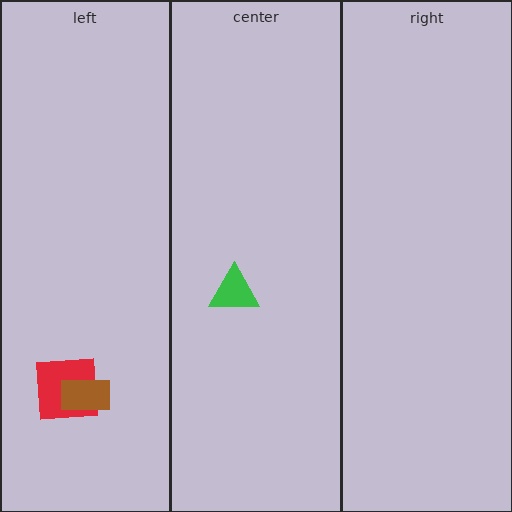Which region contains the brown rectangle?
The left region.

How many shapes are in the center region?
1.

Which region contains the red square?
The left region.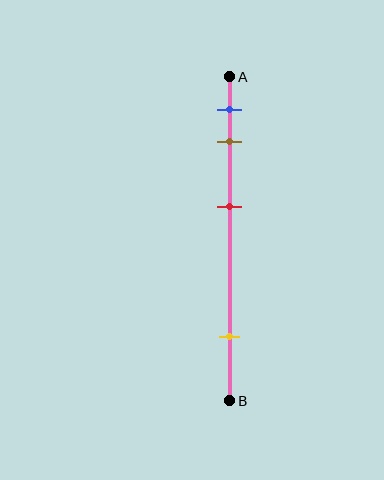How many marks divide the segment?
There are 4 marks dividing the segment.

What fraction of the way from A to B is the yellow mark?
The yellow mark is approximately 80% (0.8) of the way from A to B.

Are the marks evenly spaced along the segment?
No, the marks are not evenly spaced.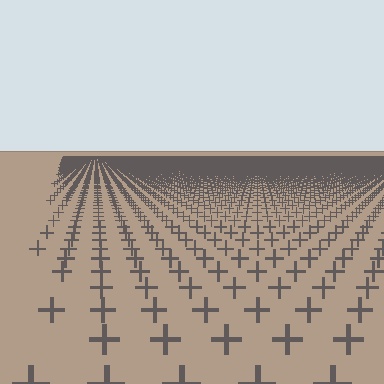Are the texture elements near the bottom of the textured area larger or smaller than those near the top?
Larger. Near the bottom, elements are closer to the viewer and appear at a bigger on-screen size.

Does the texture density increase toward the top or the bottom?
Density increases toward the top.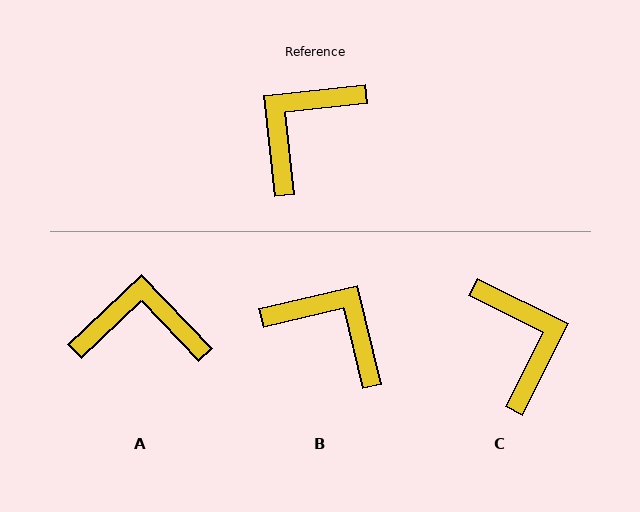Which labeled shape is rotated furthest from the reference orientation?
C, about 123 degrees away.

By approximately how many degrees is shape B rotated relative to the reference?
Approximately 83 degrees clockwise.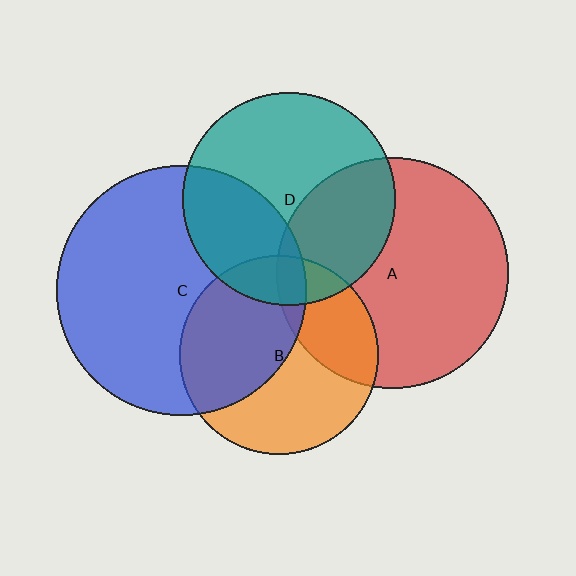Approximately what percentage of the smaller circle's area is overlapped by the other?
Approximately 25%.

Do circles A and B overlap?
Yes.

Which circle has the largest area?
Circle C (blue).